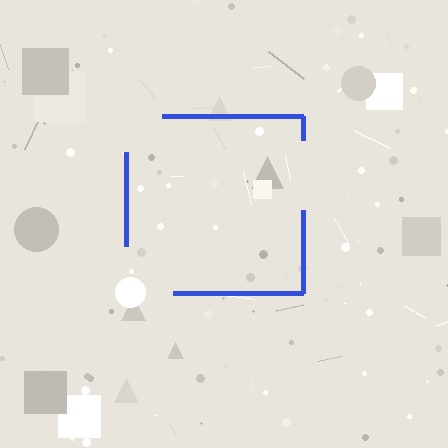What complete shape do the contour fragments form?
The contour fragments form a square.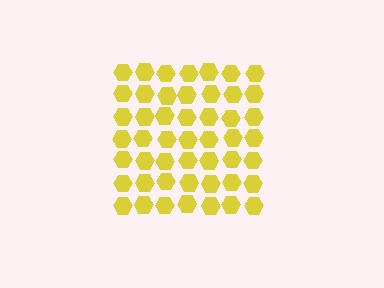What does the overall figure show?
The overall figure shows a square.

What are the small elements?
The small elements are hexagons.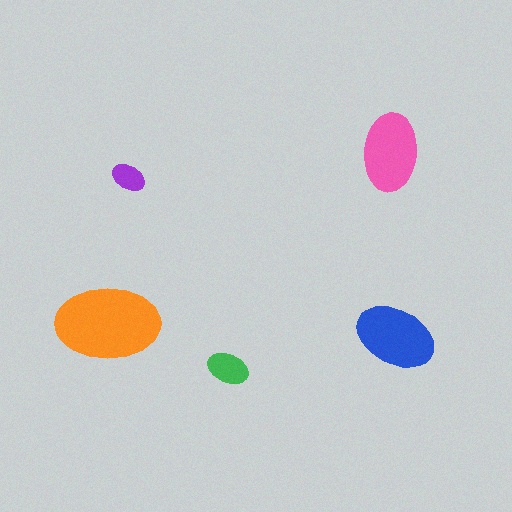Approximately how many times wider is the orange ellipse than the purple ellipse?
About 3 times wider.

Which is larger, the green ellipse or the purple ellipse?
The green one.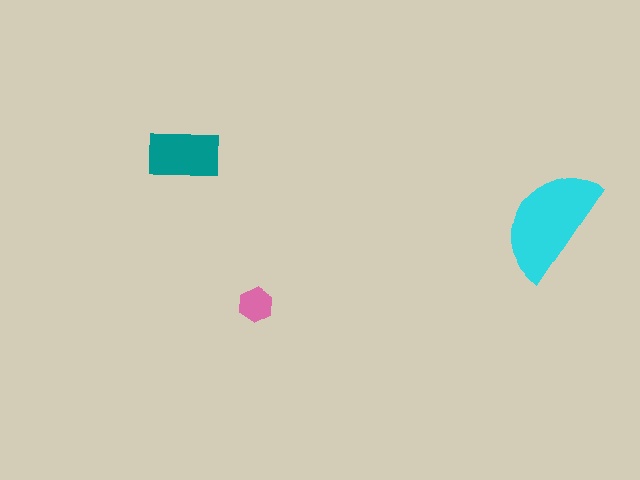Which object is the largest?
The cyan semicircle.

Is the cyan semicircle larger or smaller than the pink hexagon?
Larger.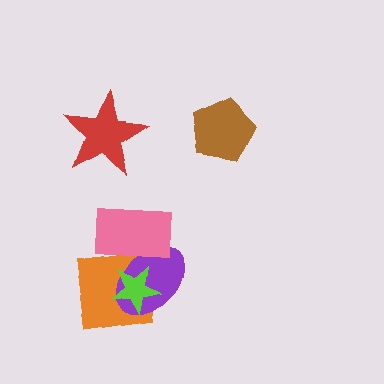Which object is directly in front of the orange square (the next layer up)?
The purple ellipse is directly in front of the orange square.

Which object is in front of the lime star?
The pink rectangle is in front of the lime star.